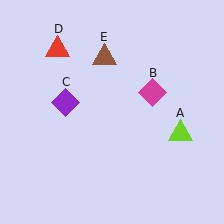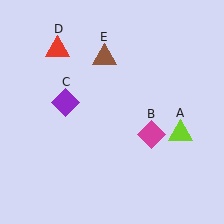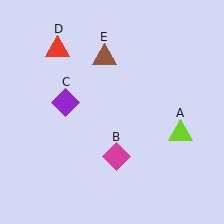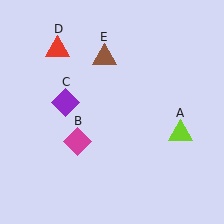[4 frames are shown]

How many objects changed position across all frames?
1 object changed position: magenta diamond (object B).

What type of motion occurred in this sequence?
The magenta diamond (object B) rotated clockwise around the center of the scene.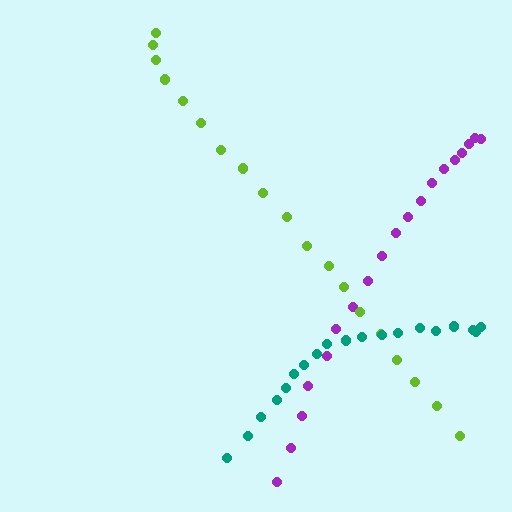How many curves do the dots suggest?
There are 3 distinct paths.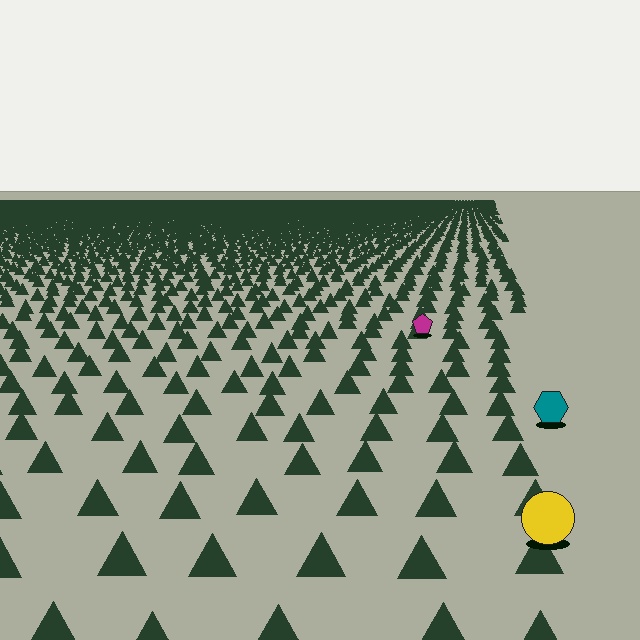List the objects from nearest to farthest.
From nearest to farthest: the yellow circle, the teal hexagon, the magenta pentagon.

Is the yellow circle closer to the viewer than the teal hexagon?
Yes. The yellow circle is closer — you can tell from the texture gradient: the ground texture is coarser near it.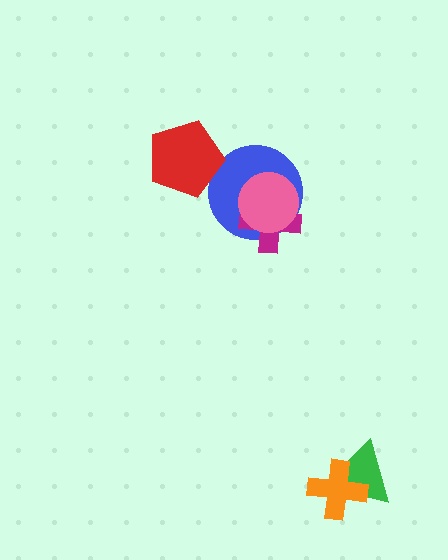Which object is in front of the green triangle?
The orange cross is in front of the green triangle.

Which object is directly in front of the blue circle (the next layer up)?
The red pentagon is directly in front of the blue circle.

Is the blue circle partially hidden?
Yes, it is partially covered by another shape.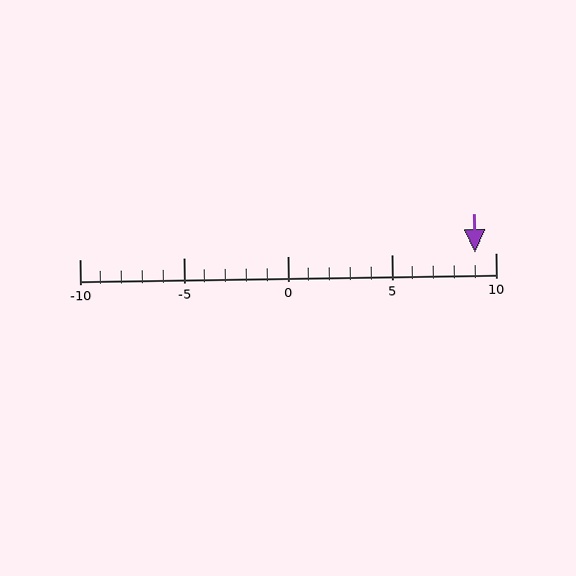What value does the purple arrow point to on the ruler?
The purple arrow points to approximately 9.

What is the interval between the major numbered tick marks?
The major tick marks are spaced 5 units apart.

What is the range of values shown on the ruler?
The ruler shows values from -10 to 10.